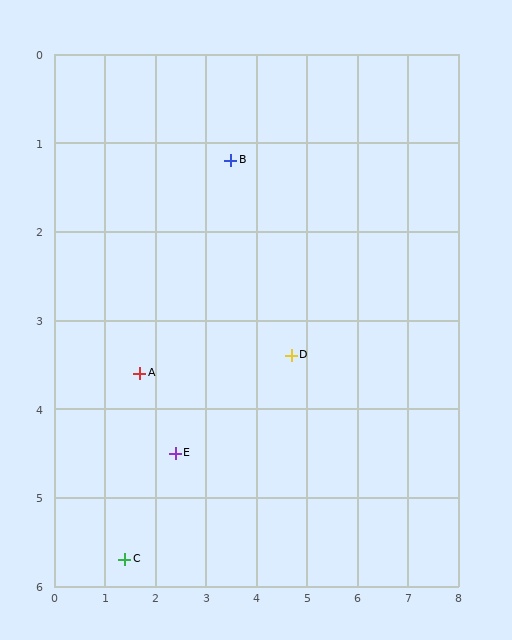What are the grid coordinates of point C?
Point C is at approximately (1.4, 5.7).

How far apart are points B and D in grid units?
Points B and D are about 2.5 grid units apart.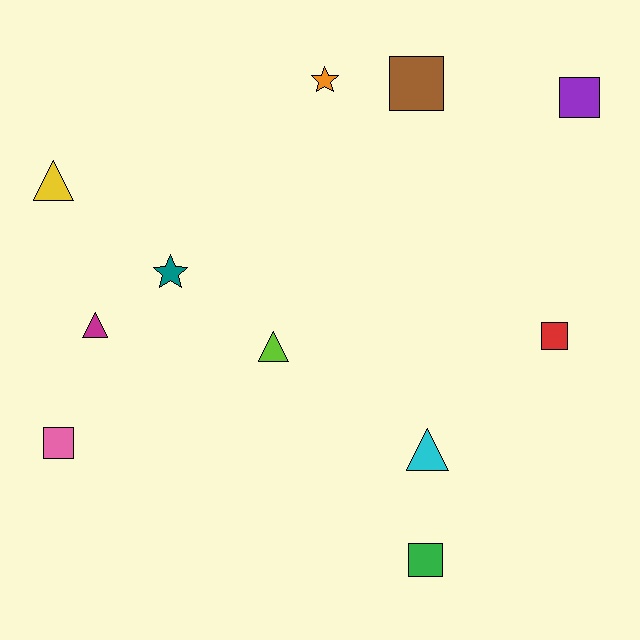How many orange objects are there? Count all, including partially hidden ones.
There is 1 orange object.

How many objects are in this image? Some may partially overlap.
There are 11 objects.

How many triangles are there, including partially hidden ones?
There are 4 triangles.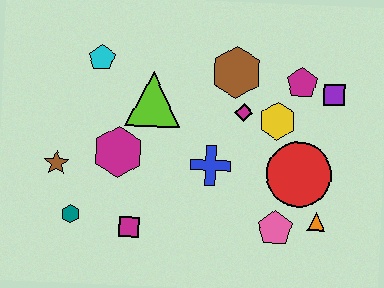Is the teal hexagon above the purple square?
No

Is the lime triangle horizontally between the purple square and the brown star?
Yes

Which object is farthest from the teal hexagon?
The purple square is farthest from the teal hexagon.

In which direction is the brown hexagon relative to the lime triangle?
The brown hexagon is to the right of the lime triangle.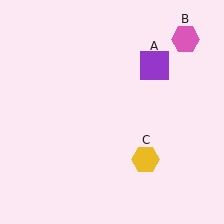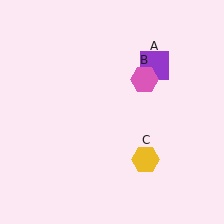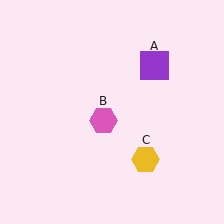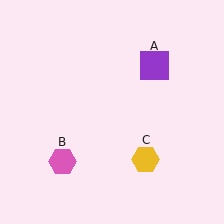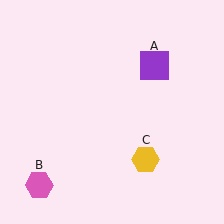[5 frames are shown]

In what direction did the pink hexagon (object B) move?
The pink hexagon (object B) moved down and to the left.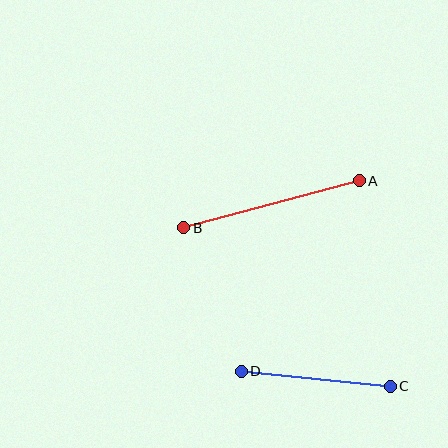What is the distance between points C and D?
The distance is approximately 150 pixels.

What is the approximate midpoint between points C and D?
The midpoint is at approximately (316, 379) pixels.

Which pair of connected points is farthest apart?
Points A and B are farthest apart.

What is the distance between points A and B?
The distance is approximately 181 pixels.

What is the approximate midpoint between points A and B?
The midpoint is at approximately (271, 204) pixels.